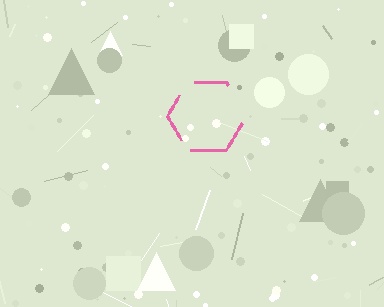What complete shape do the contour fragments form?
The contour fragments form a hexagon.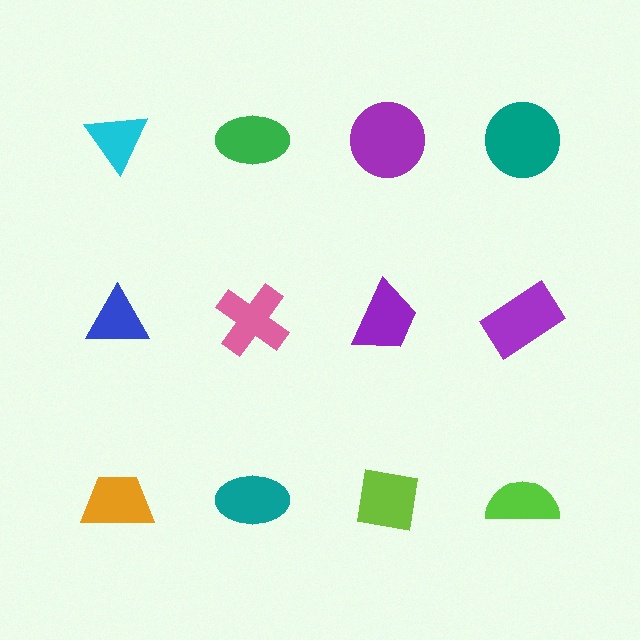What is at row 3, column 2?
A teal ellipse.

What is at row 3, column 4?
A lime semicircle.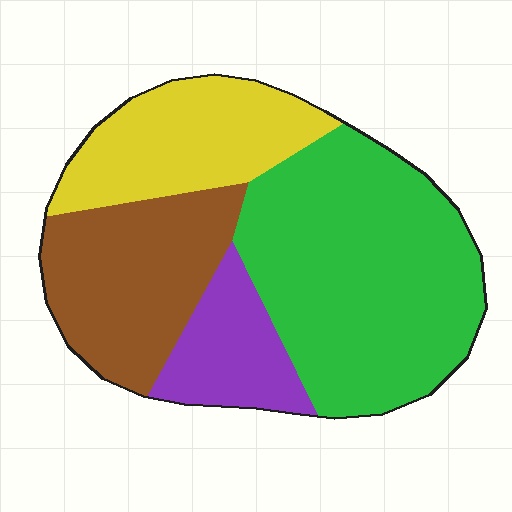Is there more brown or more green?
Green.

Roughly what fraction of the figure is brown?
Brown covers around 25% of the figure.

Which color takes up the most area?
Green, at roughly 45%.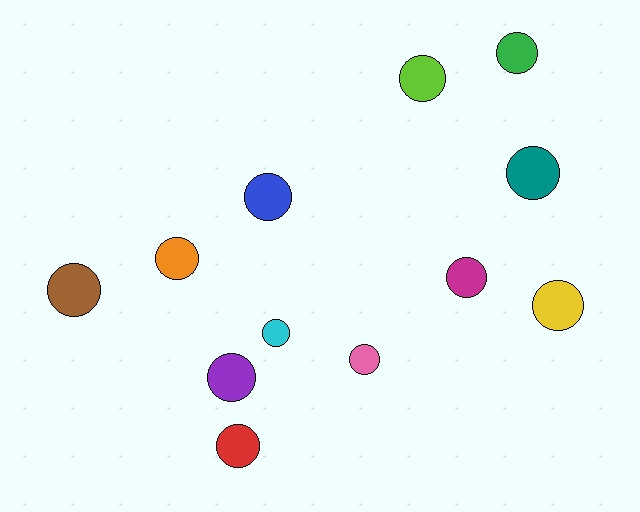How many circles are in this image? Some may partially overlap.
There are 12 circles.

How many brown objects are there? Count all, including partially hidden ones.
There is 1 brown object.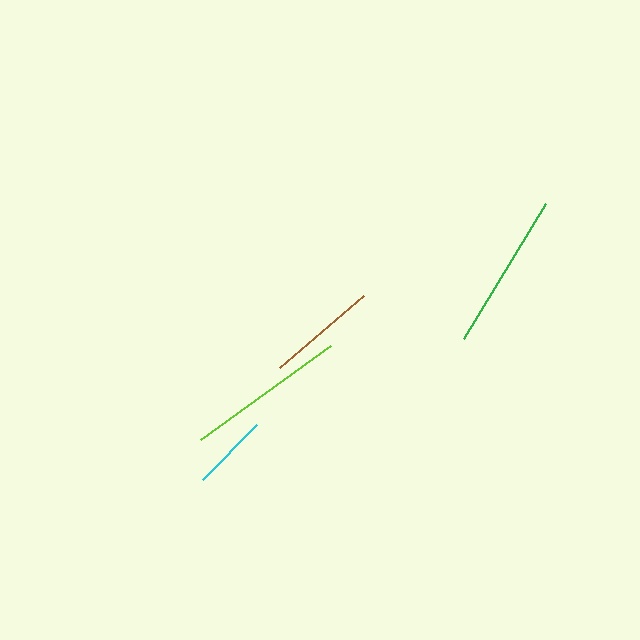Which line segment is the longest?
The lime line is the longest at approximately 161 pixels.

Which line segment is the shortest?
The cyan line is the shortest at approximately 77 pixels.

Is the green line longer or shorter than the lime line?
The lime line is longer than the green line.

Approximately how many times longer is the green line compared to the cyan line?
The green line is approximately 2.0 times the length of the cyan line.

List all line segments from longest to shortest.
From longest to shortest: lime, green, brown, cyan.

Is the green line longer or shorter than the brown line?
The green line is longer than the brown line.